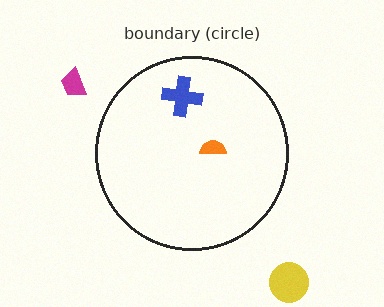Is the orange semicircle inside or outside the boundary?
Inside.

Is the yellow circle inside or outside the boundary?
Outside.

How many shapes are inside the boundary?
2 inside, 2 outside.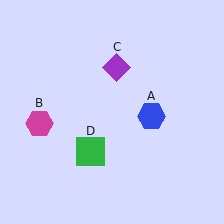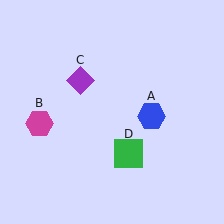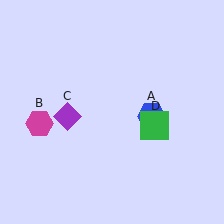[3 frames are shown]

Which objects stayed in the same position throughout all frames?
Blue hexagon (object A) and magenta hexagon (object B) remained stationary.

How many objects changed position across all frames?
2 objects changed position: purple diamond (object C), green square (object D).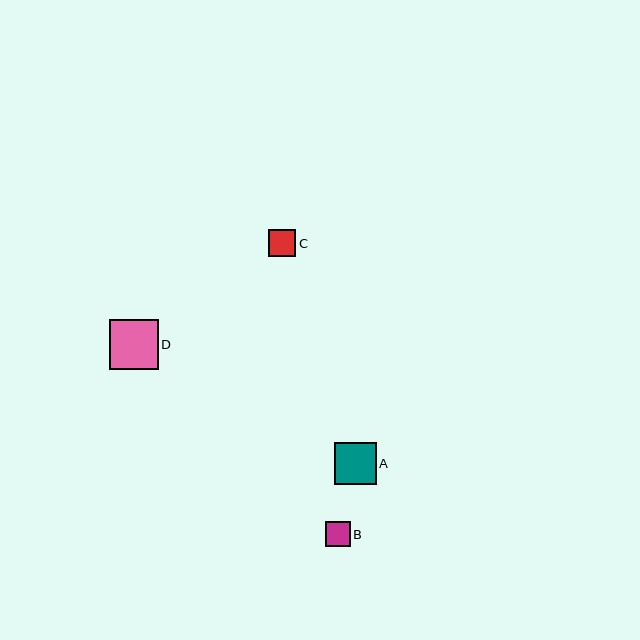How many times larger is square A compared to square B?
Square A is approximately 1.7 times the size of square B.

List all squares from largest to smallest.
From largest to smallest: D, A, C, B.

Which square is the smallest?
Square B is the smallest with a size of approximately 25 pixels.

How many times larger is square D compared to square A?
Square D is approximately 1.2 times the size of square A.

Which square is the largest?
Square D is the largest with a size of approximately 49 pixels.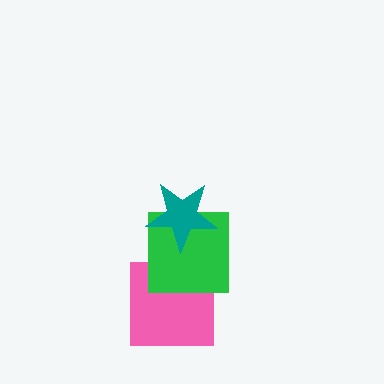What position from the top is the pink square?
The pink square is 3rd from the top.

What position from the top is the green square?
The green square is 2nd from the top.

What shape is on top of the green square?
The teal star is on top of the green square.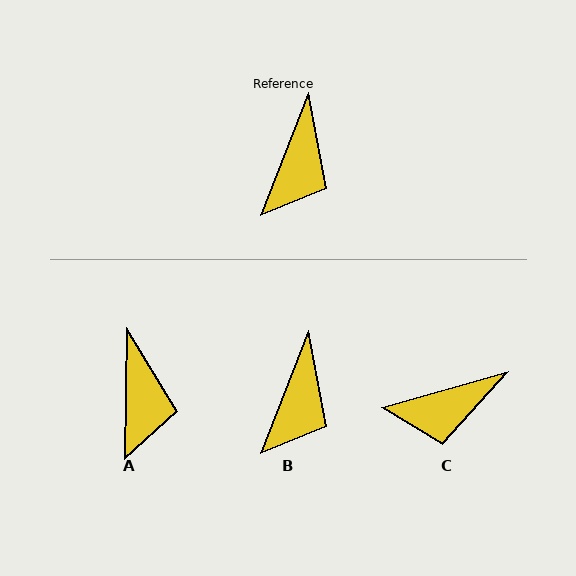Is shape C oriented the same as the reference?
No, it is off by about 53 degrees.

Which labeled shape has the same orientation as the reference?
B.